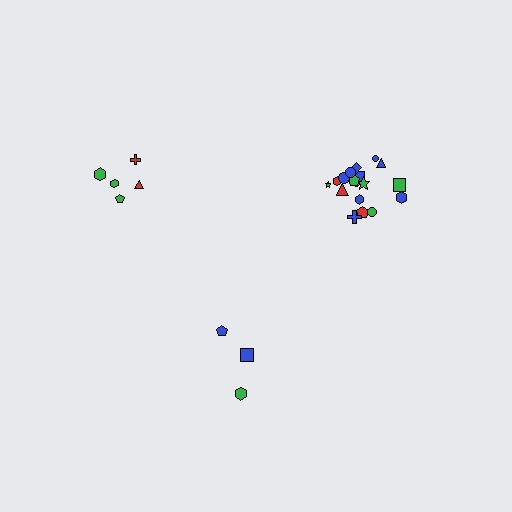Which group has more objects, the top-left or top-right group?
The top-right group.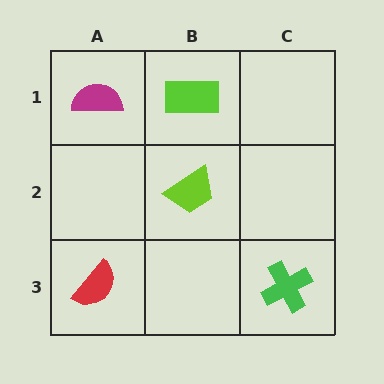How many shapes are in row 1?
2 shapes.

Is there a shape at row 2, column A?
No, that cell is empty.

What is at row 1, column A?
A magenta semicircle.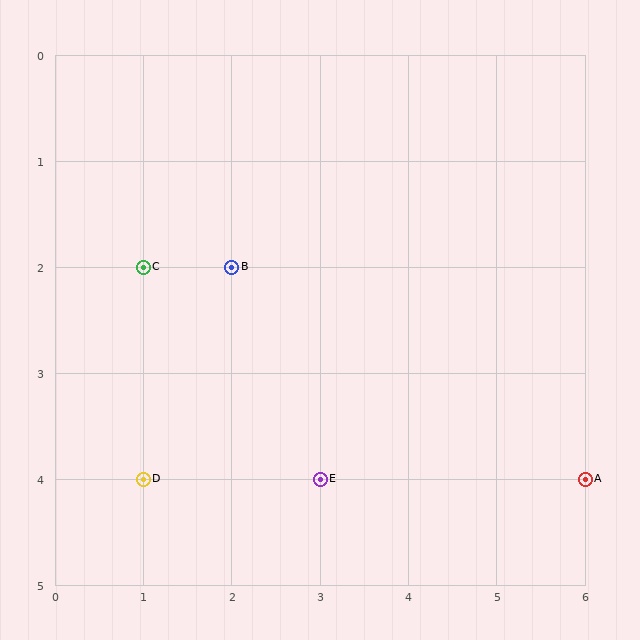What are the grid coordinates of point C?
Point C is at grid coordinates (1, 2).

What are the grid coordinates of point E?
Point E is at grid coordinates (3, 4).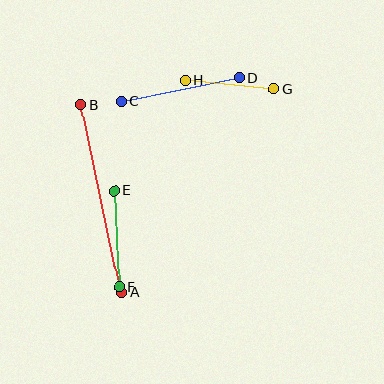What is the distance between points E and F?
The distance is approximately 97 pixels.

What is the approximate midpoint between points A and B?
The midpoint is at approximately (101, 199) pixels.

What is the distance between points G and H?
The distance is approximately 89 pixels.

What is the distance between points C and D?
The distance is approximately 120 pixels.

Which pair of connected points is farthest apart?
Points A and B are farthest apart.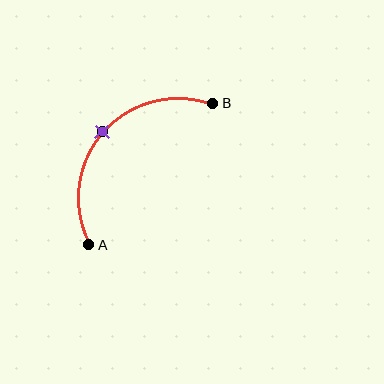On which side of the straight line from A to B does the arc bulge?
The arc bulges above and to the left of the straight line connecting A and B.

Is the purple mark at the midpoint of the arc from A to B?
Yes. The purple mark lies on the arc at equal arc-length from both A and B — it is the arc midpoint.